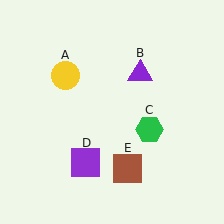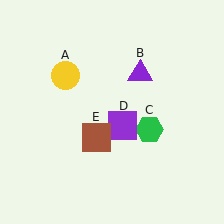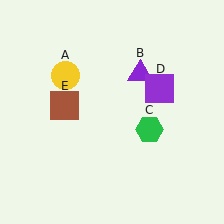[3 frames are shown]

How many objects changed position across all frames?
2 objects changed position: purple square (object D), brown square (object E).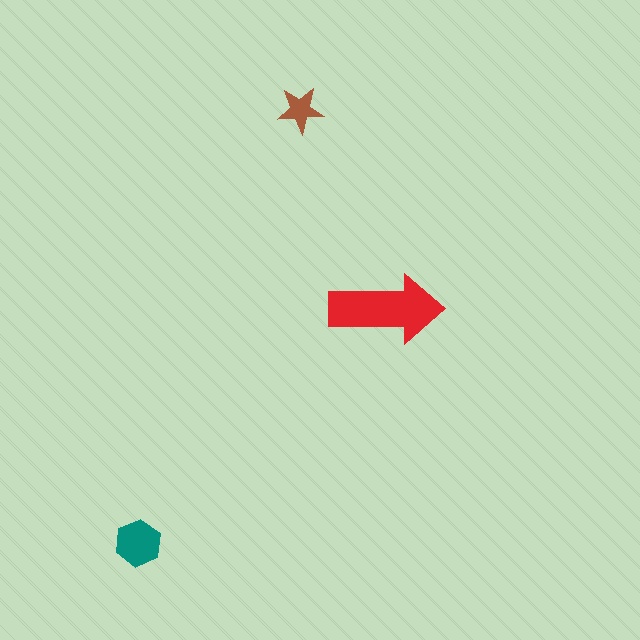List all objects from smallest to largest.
The brown star, the teal hexagon, the red arrow.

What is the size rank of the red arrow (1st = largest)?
1st.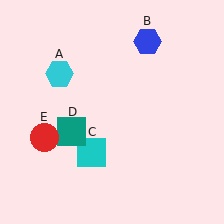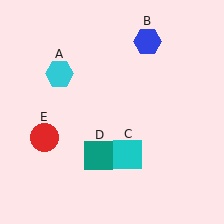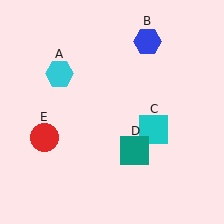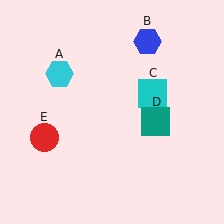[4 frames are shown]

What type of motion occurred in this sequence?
The cyan square (object C), teal square (object D) rotated counterclockwise around the center of the scene.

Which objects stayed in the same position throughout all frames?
Cyan hexagon (object A) and blue hexagon (object B) and red circle (object E) remained stationary.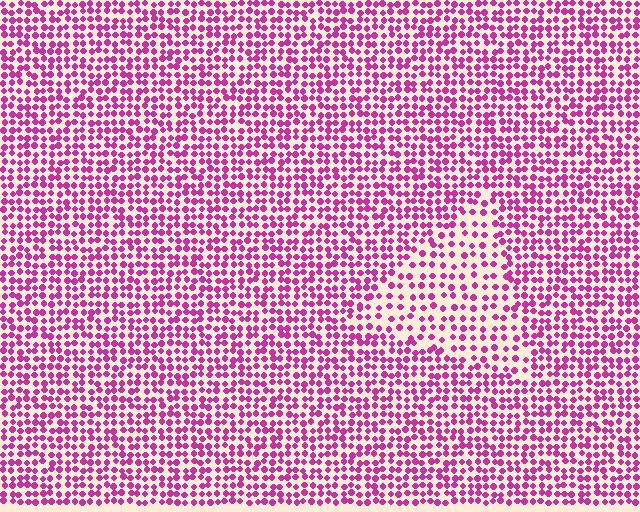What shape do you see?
I see a triangle.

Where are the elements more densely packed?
The elements are more densely packed outside the triangle boundary.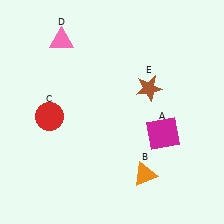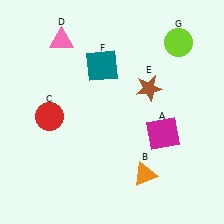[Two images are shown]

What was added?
A teal square (F), a lime circle (G) were added in Image 2.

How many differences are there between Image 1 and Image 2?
There are 2 differences between the two images.